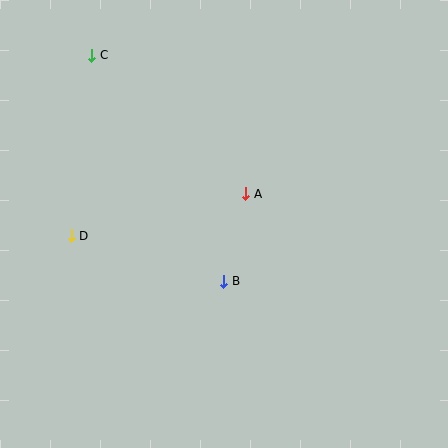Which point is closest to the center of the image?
Point A at (246, 194) is closest to the center.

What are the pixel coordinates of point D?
Point D is at (71, 236).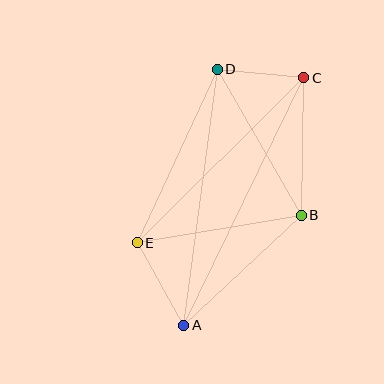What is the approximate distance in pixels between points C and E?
The distance between C and E is approximately 234 pixels.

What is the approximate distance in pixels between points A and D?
The distance between A and D is approximately 258 pixels.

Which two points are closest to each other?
Points C and D are closest to each other.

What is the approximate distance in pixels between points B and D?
The distance between B and D is approximately 169 pixels.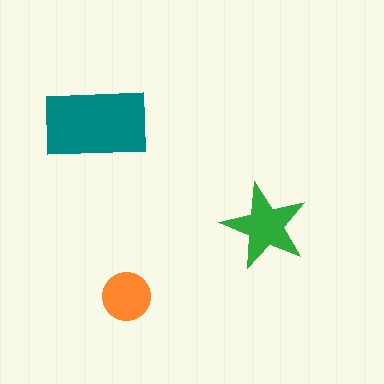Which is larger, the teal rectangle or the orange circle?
The teal rectangle.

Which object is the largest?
The teal rectangle.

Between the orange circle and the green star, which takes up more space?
The green star.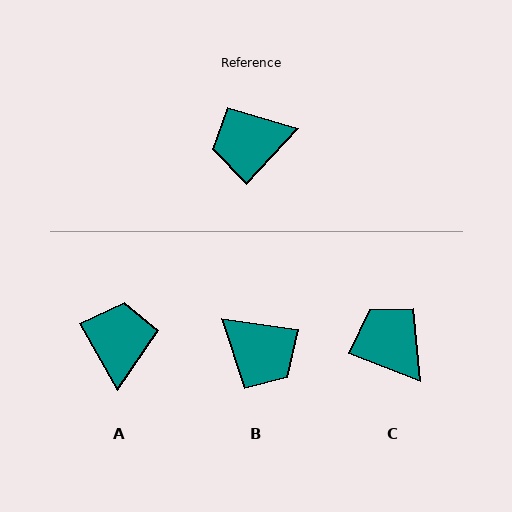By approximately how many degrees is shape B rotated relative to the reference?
Approximately 124 degrees counter-clockwise.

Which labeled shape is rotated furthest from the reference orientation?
B, about 124 degrees away.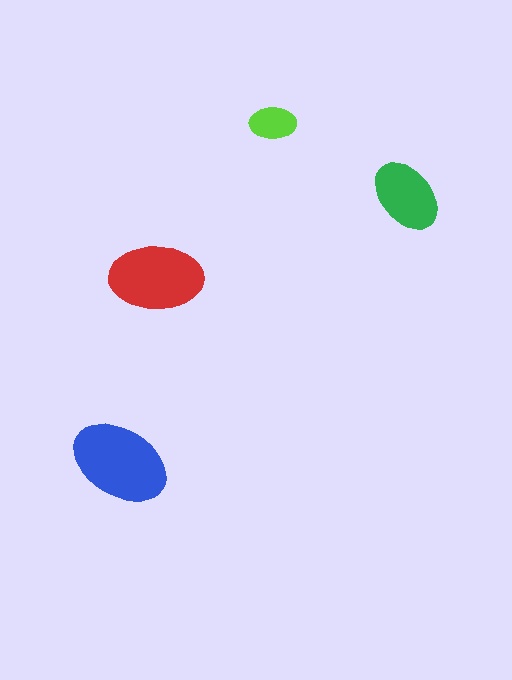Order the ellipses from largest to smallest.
the blue one, the red one, the green one, the lime one.